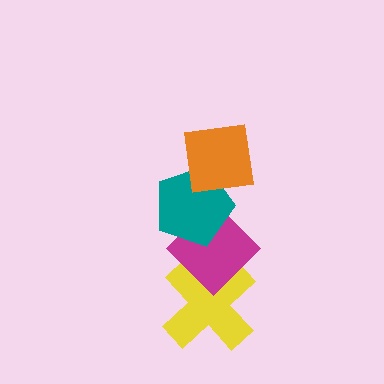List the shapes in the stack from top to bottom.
From top to bottom: the orange square, the teal pentagon, the magenta diamond, the yellow cross.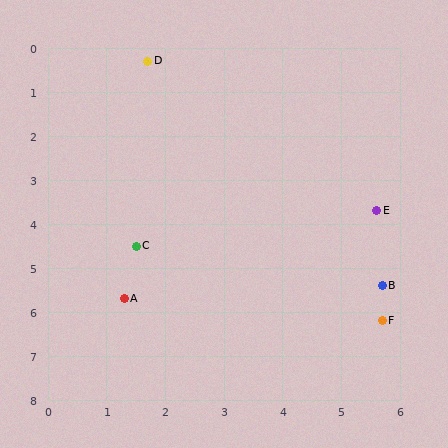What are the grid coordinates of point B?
Point B is at approximately (5.7, 5.4).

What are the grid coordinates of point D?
Point D is at approximately (1.7, 0.3).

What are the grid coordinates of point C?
Point C is at approximately (1.5, 4.5).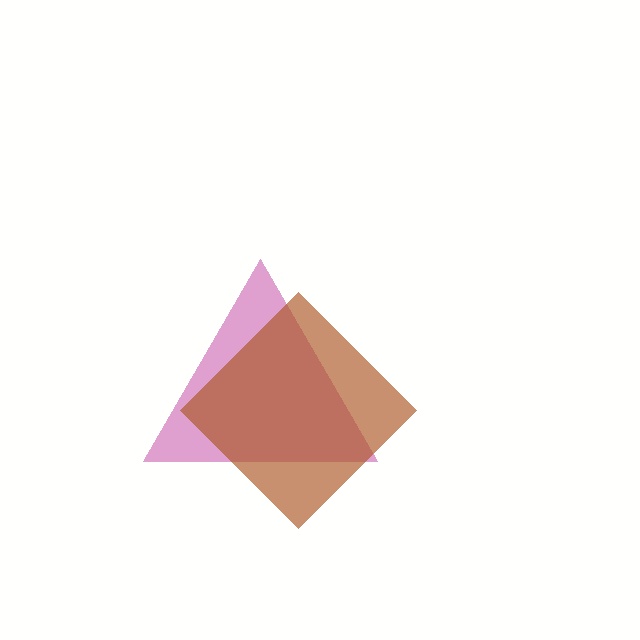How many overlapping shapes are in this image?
There are 2 overlapping shapes in the image.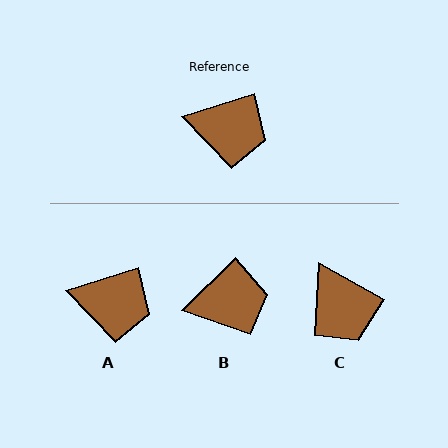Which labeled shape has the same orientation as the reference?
A.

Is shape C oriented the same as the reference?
No, it is off by about 47 degrees.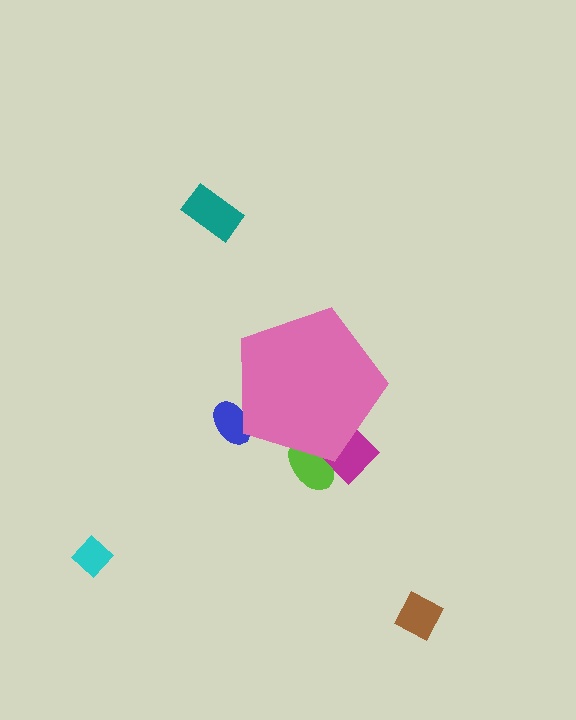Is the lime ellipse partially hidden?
Yes, the lime ellipse is partially hidden behind the pink pentagon.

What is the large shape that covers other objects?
A pink pentagon.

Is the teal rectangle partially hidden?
No, the teal rectangle is fully visible.